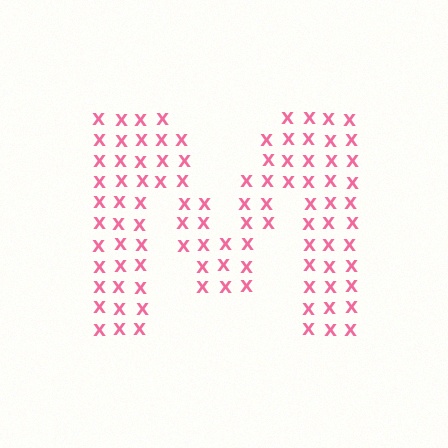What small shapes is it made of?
It is made of small letter X's.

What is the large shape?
The large shape is the letter M.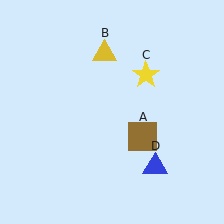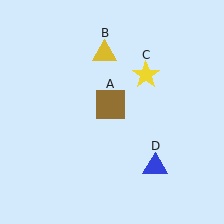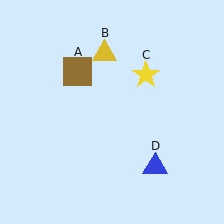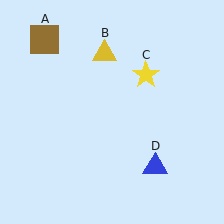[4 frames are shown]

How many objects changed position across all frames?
1 object changed position: brown square (object A).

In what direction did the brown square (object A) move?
The brown square (object A) moved up and to the left.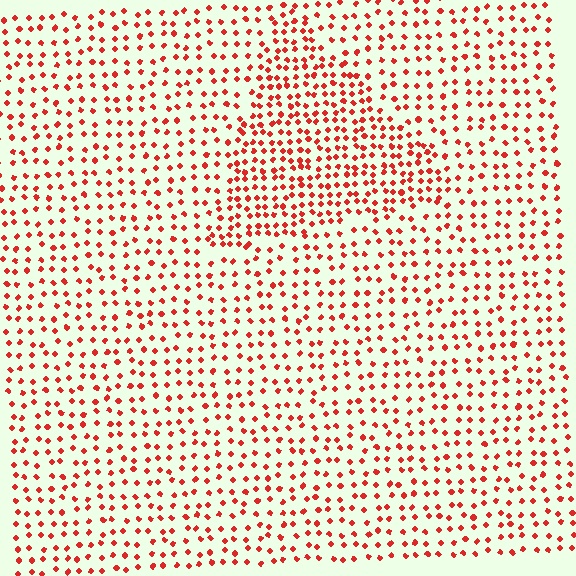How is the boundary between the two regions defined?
The boundary is defined by a change in element density (approximately 1.7x ratio). All elements are the same color, size, and shape.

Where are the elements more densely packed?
The elements are more densely packed inside the triangle boundary.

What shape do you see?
I see a triangle.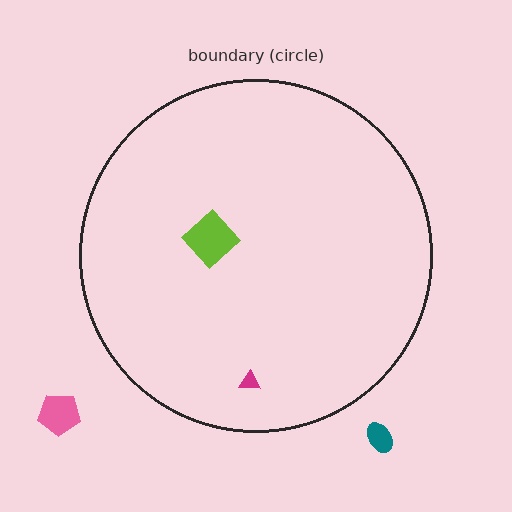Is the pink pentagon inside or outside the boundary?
Outside.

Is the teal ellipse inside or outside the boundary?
Outside.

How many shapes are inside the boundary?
2 inside, 2 outside.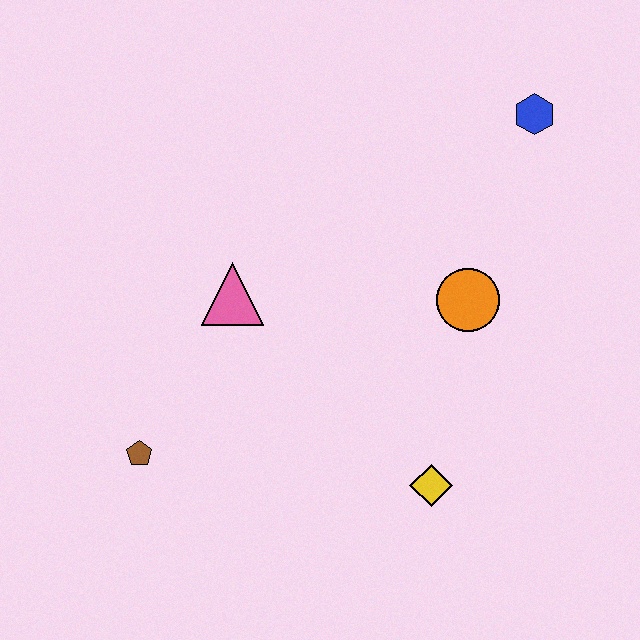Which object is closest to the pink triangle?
The brown pentagon is closest to the pink triangle.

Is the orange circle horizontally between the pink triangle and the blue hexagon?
Yes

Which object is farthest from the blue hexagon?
The brown pentagon is farthest from the blue hexagon.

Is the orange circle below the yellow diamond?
No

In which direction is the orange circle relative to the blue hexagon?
The orange circle is below the blue hexagon.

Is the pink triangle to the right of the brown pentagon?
Yes